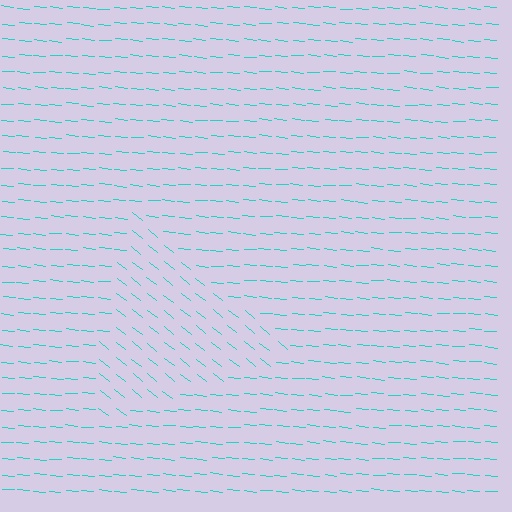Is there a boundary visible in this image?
Yes, there is a texture boundary formed by a change in line orientation.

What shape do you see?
I see a triangle.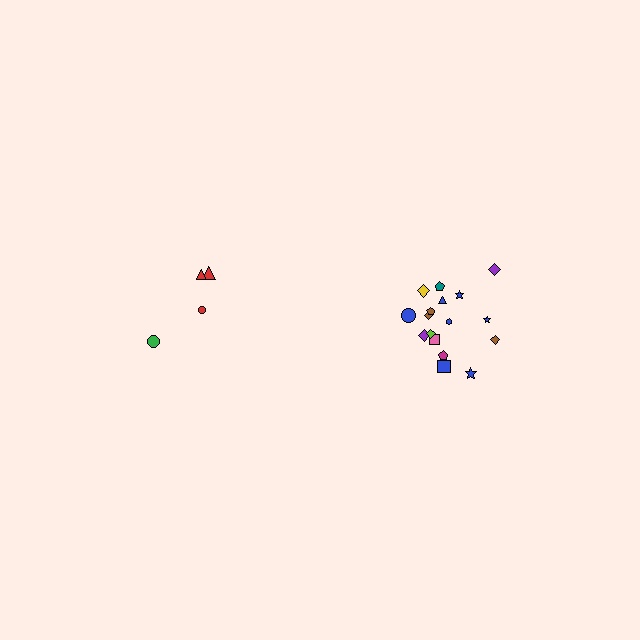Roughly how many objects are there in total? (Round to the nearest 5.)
Roughly 20 objects in total.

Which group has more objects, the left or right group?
The right group.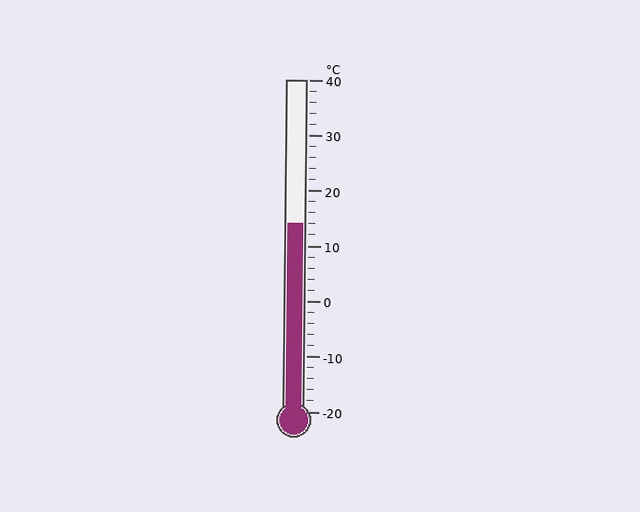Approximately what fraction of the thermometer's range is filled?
The thermometer is filled to approximately 55% of its range.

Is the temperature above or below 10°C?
The temperature is above 10°C.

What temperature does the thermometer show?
The thermometer shows approximately 14°C.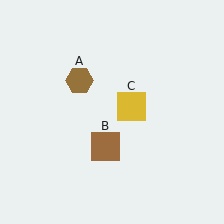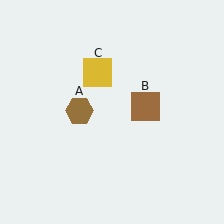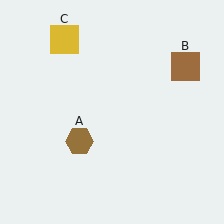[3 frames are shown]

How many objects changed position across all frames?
3 objects changed position: brown hexagon (object A), brown square (object B), yellow square (object C).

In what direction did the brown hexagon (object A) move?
The brown hexagon (object A) moved down.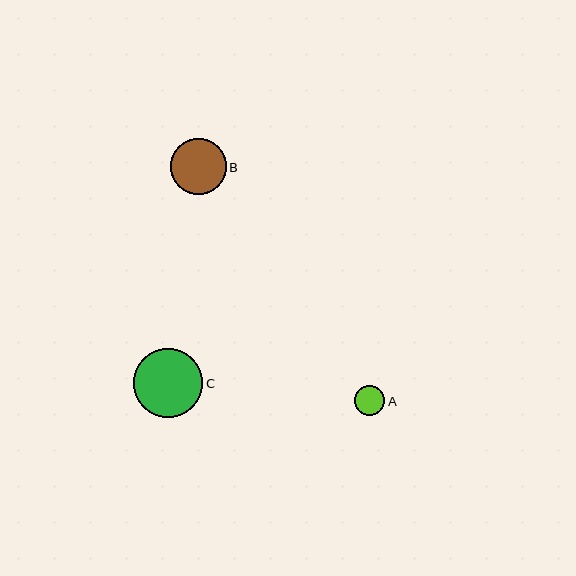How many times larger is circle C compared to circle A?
Circle C is approximately 2.3 times the size of circle A.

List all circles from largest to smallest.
From largest to smallest: C, B, A.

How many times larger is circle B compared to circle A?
Circle B is approximately 1.9 times the size of circle A.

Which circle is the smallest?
Circle A is the smallest with a size of approximately 30 pixels.